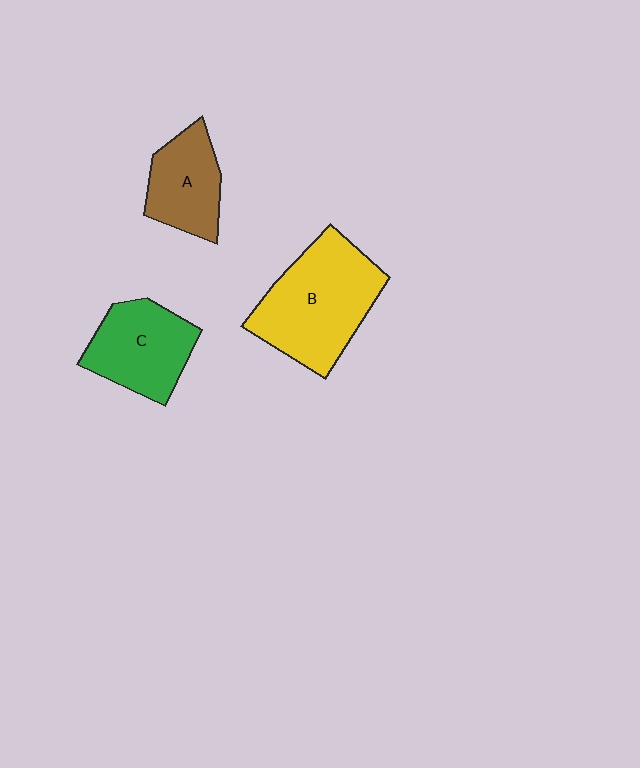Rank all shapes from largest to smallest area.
From largest to smallest: B (yellow), C (green), A (brown).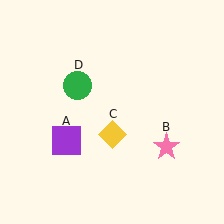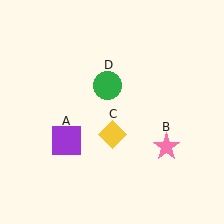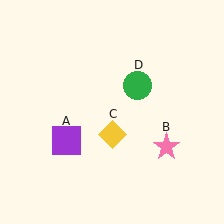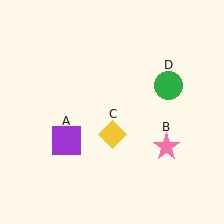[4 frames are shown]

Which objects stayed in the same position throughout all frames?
Purple square (object A) and pink star (object B) and yellow diamond (object C) remained stationary.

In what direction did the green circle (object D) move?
The green circle (object D) moved right.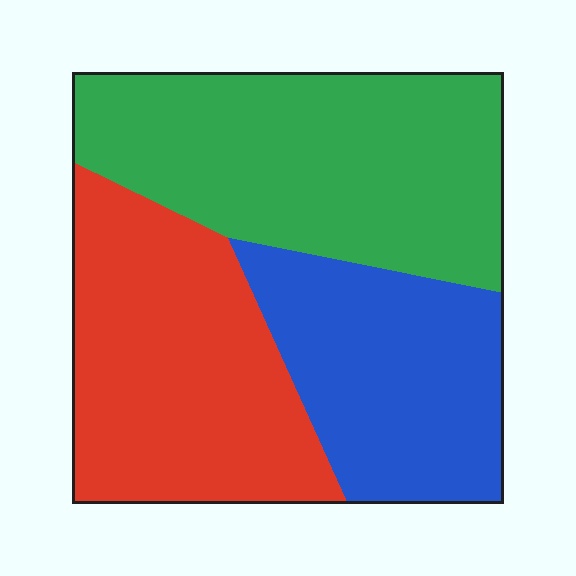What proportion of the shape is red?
Red covers 34% of the shape.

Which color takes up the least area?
Blue, at roughly 25%.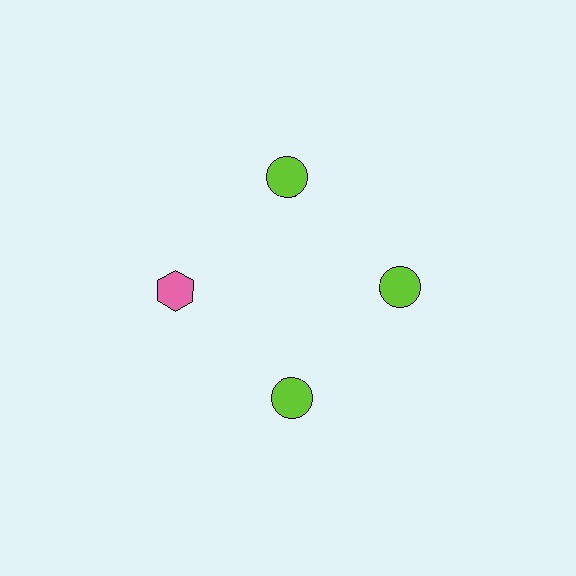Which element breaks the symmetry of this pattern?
The pink hexagon at roughly the 9 o'clock position breaks the symmetry. All other shapes are lime circles.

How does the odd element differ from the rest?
It differs in both color (pink instead of lime) and shape (hexagon instead of circle).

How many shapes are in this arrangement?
There are 4 shapes arranged in a ring pattern.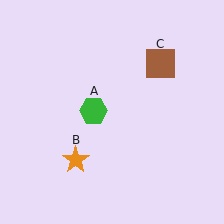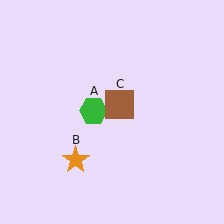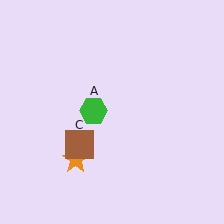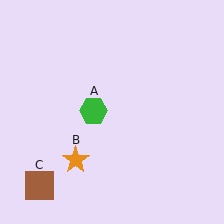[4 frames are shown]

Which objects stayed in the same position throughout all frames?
Green hexagon (object A) and orange star (object B) remained stationary.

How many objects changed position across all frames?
1 object changed position: brown square (object C).